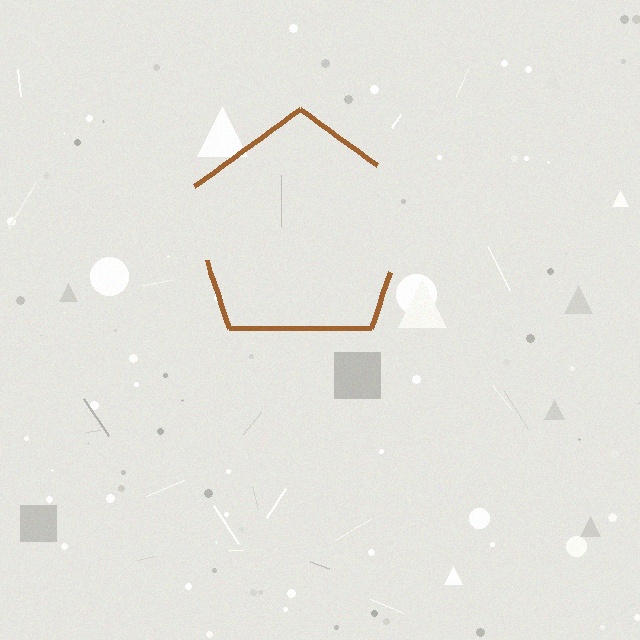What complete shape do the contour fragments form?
The contour fragments form a pentagon.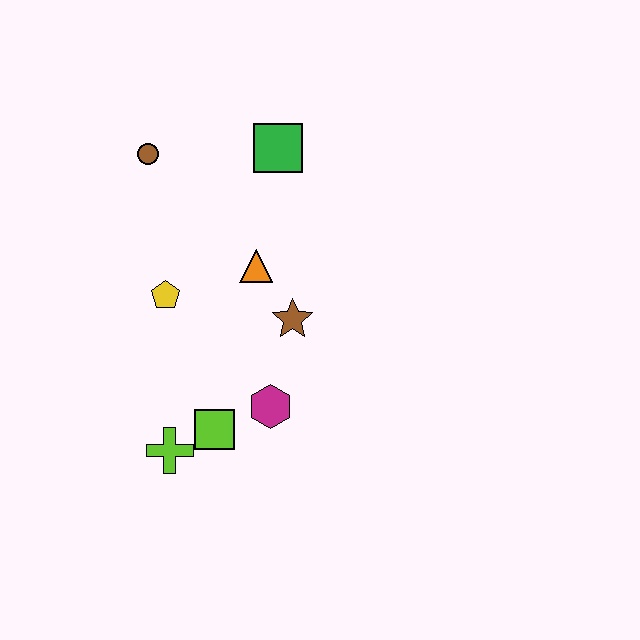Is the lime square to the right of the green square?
No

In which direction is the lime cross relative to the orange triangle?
The lime cross is below the orange triangle.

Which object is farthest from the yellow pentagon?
The green square is farthest from the yellow pentagon.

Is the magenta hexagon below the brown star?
Yes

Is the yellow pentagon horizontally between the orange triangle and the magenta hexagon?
No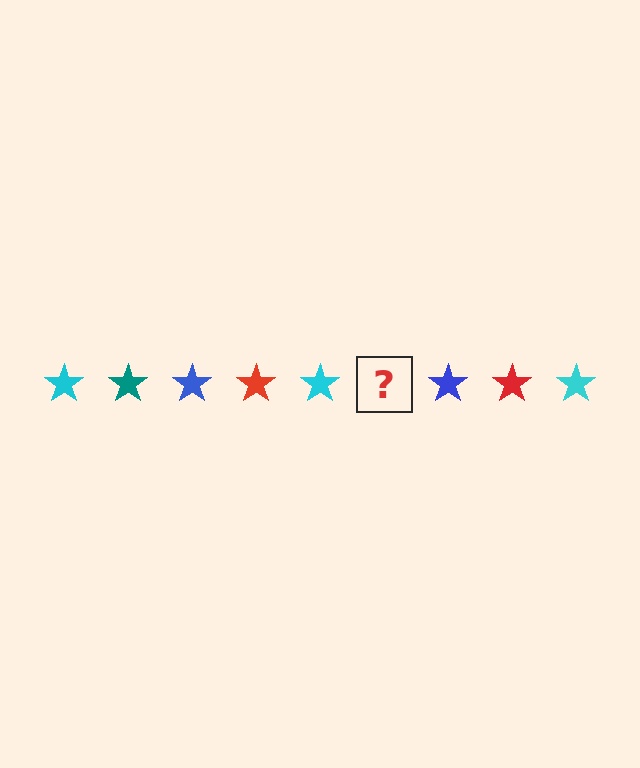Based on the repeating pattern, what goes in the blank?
The blank should be a teal star.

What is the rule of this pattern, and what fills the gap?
The rule is that the pattern cycles through cyan, teal, blue, red stars. The gap should be filled with a teal star.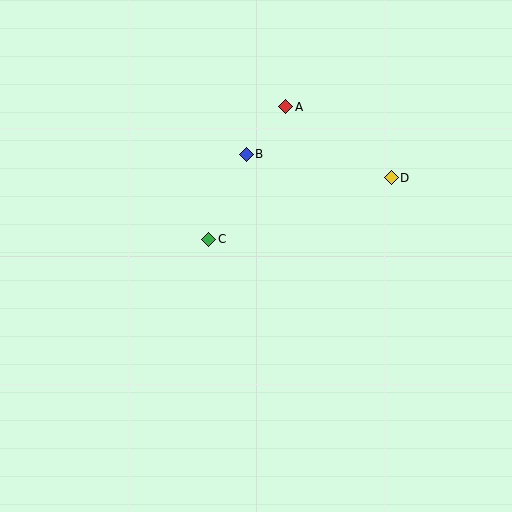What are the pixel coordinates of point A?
Point A is at (286, 107).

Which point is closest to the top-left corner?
Point B is closest to the top-left corner.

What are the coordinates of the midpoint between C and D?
The midpoint between C and D is at (300, 208).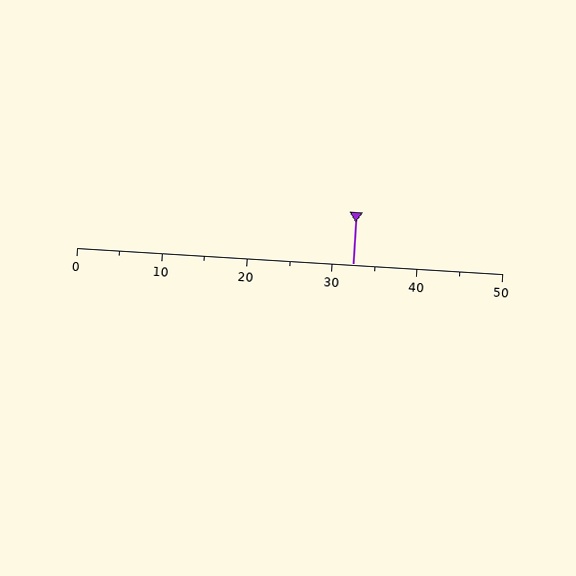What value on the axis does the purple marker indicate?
The marker indicates approximately 32.5.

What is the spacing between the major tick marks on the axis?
The major ticks are spaced 10 apart.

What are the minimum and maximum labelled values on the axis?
The axis runs from 0 to 50.